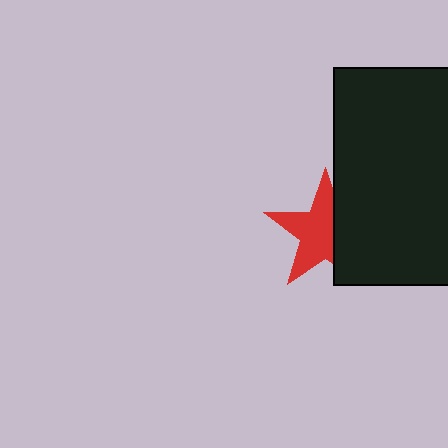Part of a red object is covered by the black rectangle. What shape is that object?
It is a star.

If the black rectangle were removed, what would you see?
You would see the complete red star.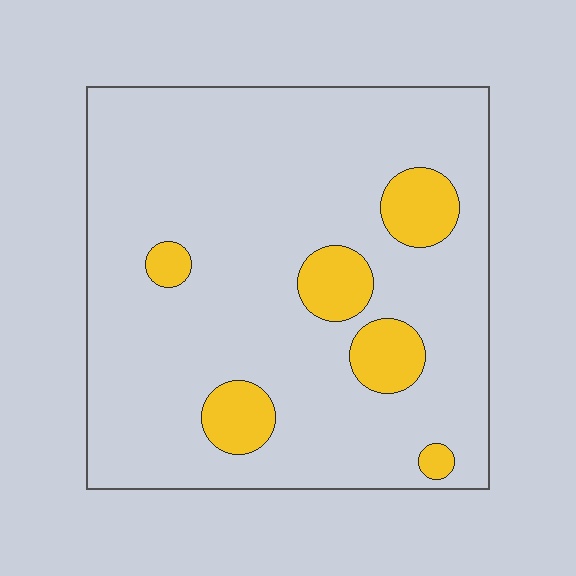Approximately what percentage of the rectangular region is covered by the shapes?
Approximately 15%.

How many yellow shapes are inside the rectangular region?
6.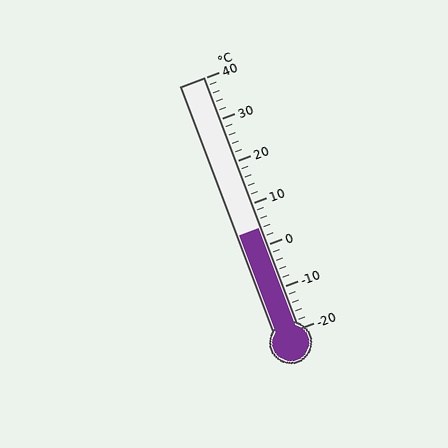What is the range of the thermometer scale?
The thermometer scale ranges from -20°C to 40°C.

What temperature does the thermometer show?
The thermometer shows approximately 4°C.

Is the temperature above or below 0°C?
The temperature is above 0°C.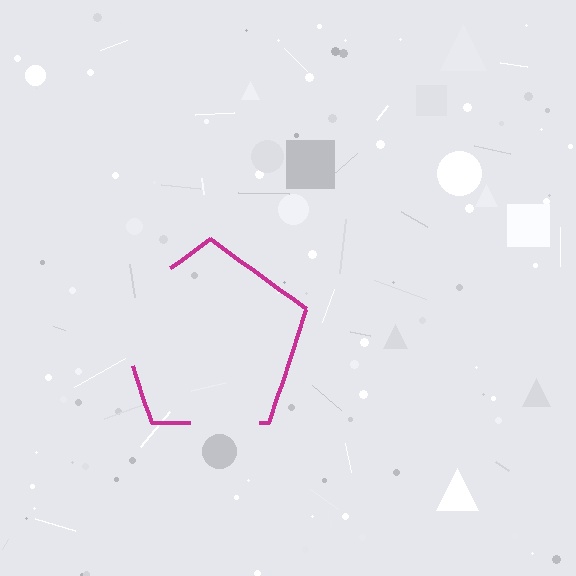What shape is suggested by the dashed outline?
The dashed outline suggests a pentagon.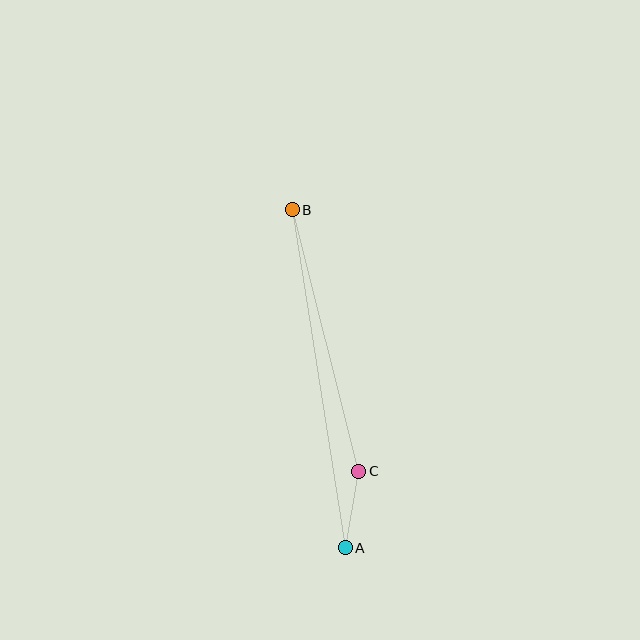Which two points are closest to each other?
Points A and C are closest to each other.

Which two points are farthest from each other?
Points A and B are farthest from each other.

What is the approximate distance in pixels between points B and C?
The distance between B and C is approximately 270 pixels.